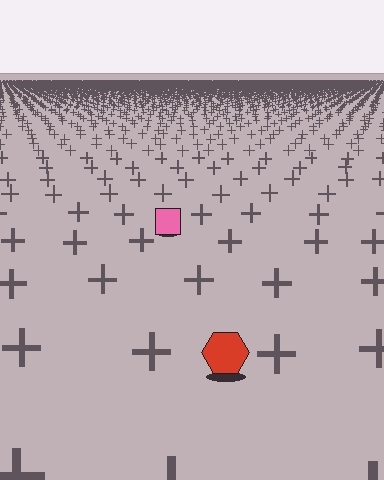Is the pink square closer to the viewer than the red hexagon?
No. The red hexagon is closer — you can tell from the texture gradient: the ground texture is coarser near it.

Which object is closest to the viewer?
The red hexagon is closest. The texture marks near it are larger and more spread out.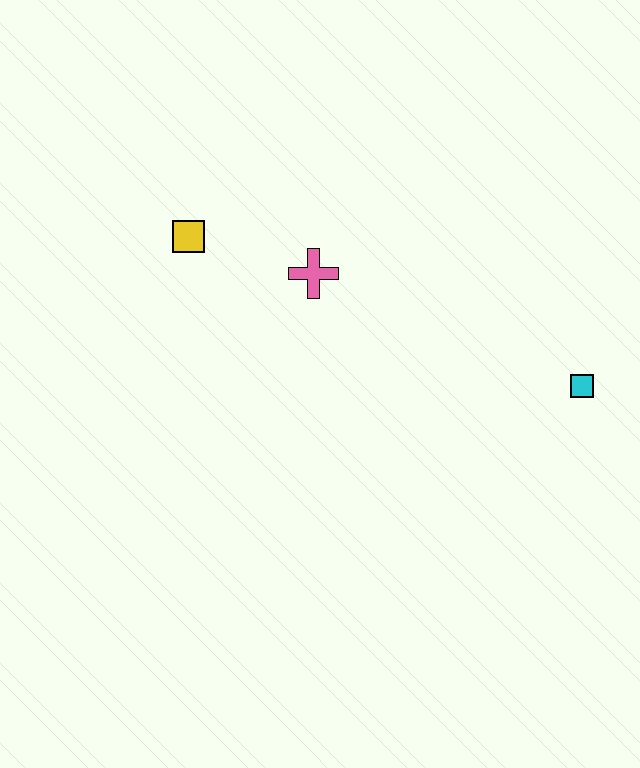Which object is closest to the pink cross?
The yellow square is closest to the pink cross.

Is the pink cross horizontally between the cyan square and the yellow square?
Yes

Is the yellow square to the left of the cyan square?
Yes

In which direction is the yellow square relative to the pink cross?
The yellow square is to the left of the pink cross.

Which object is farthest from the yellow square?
The cyan square is farthest from the yellow square.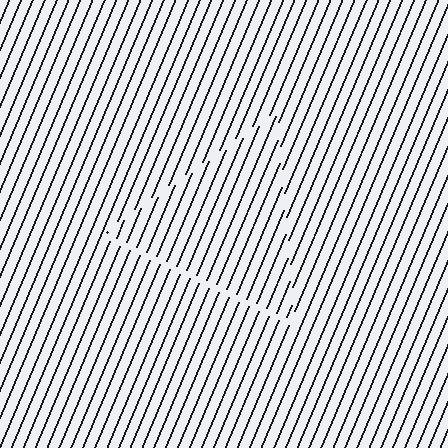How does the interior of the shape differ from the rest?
The interior of the shape contains the same grating, shifted by half a period — the contour is defined by the phase discontinuity where line-ends from the inner and outer gratings abut.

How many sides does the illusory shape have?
3 sides — the line-ends trace a triangle.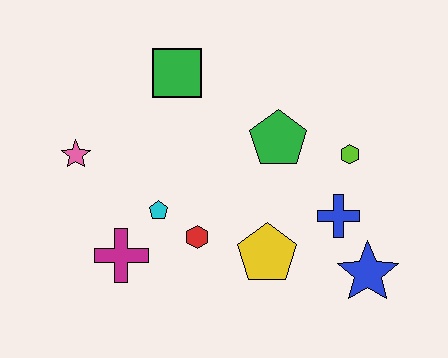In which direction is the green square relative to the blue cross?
The green square is to the left of the blue cross.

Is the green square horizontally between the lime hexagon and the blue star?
No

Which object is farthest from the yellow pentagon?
The pink star is farthest from the yellow pentagon.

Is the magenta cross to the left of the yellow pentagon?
Yes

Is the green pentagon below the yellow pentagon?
No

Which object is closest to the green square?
The green pentagon is closest to the green square.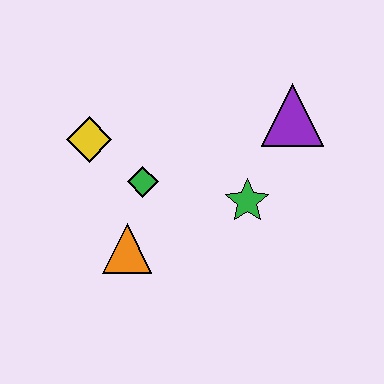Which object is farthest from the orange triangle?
The purple triangle is farthest from the orange triangle.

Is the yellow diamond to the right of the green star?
No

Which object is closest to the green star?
The purple triangle is closest to the green star.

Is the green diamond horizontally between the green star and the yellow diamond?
Yes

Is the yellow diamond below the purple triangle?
Yes